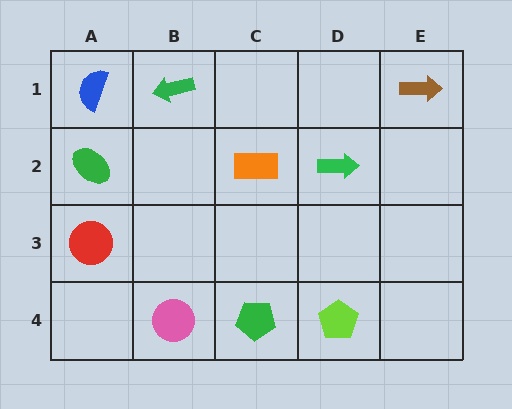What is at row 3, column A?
A red circle.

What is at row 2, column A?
A green ellipse.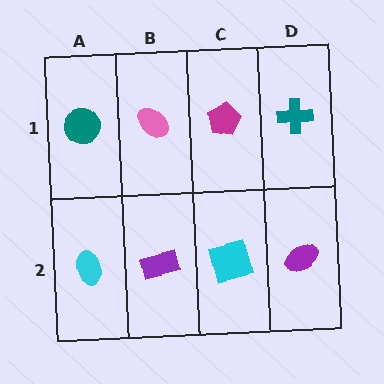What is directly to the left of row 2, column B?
A cyan ellipse.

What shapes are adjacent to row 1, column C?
A cyan square (row 2, column C), a pink ellipse (row 1, column B), a teal cross (row 1, column D).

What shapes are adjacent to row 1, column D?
A purple ellipse (row 2, column D), a magenta pentagon (row 1, column C).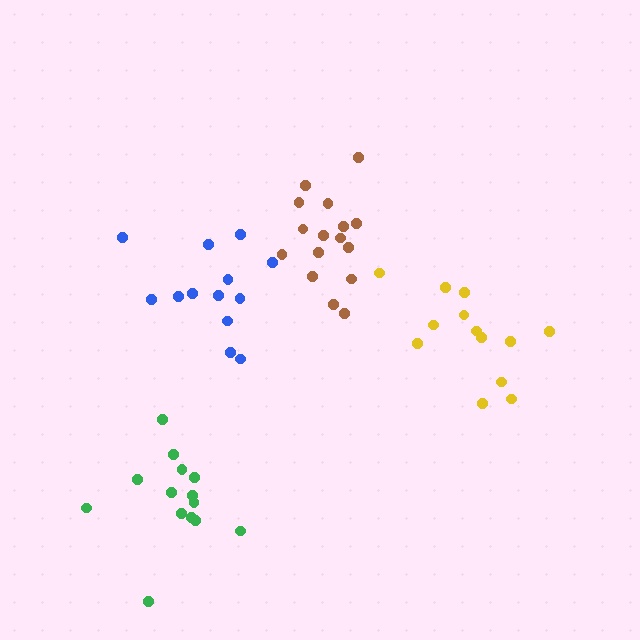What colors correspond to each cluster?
The clusters are colored: blue, brown, green, yellow.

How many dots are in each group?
Group 1: 13 dots, Group 2: 16 dots, Group 3: 14 dots, Group 4: 13 dots (56 total).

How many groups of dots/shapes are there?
There are 4 groups.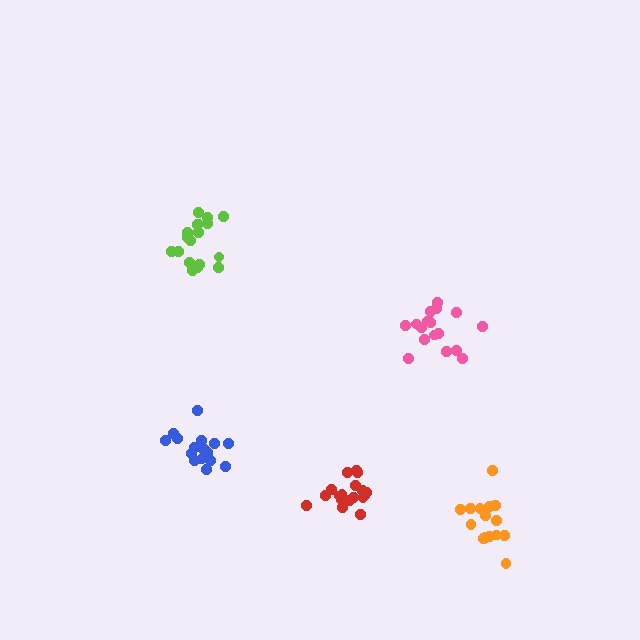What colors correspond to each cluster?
The clusters are colored: red, pink, orange, lime, blue.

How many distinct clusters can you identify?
There are 5 distinct clusters.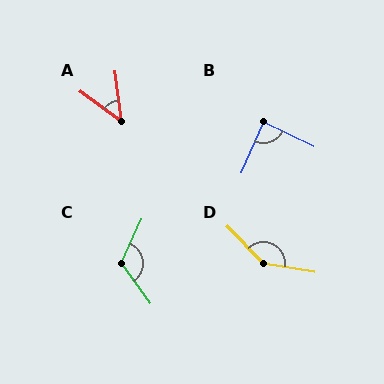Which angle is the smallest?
A, at approximately 46 degrees.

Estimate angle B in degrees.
Approximately 88 degrees.